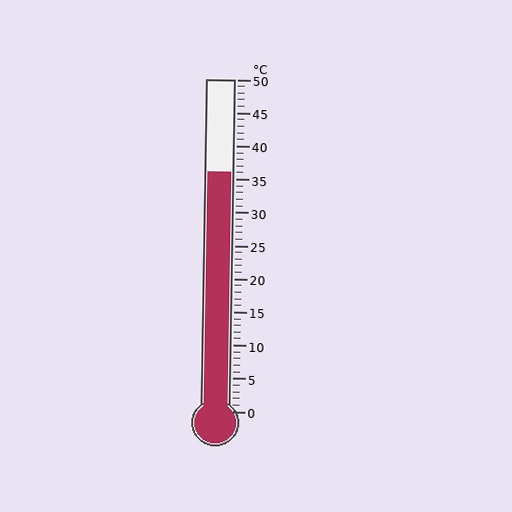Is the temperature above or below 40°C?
The temperature is below 40°C.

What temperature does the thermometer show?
The thermometer shows approximately 36°C.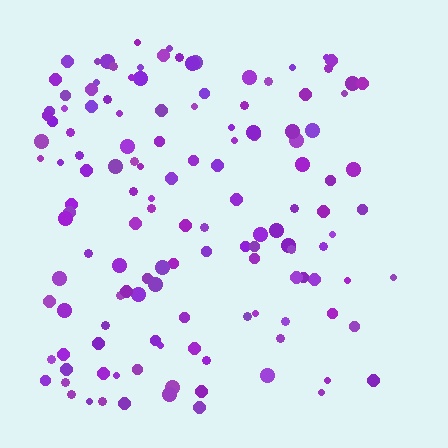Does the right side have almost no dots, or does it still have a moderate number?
Still a moderate number, just noticeably fewer than the left.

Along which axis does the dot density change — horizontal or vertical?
Horizontal.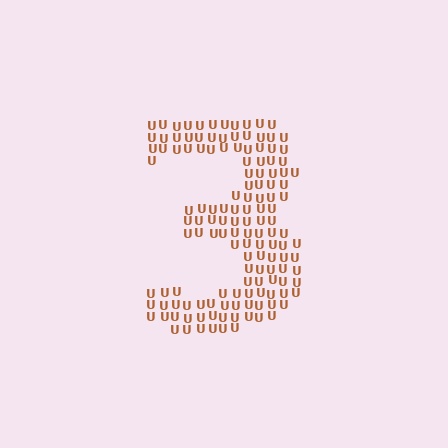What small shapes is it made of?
It is made of small letter U's.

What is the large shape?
The large shape is the digit 3.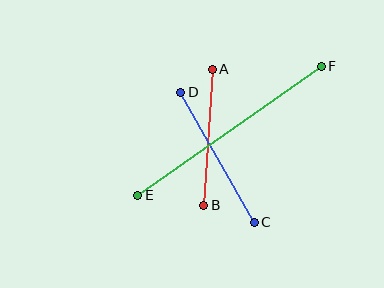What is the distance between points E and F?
The distance is approximately 224 pixels.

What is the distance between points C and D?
The distance is approximately 149 pixels.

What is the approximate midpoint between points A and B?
The midpoint is at approximately (208, 137) pixels.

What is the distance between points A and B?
The distance is approximately 136 pixels.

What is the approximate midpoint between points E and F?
The midpoint is at approximately (229, 131) pixels.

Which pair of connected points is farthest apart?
Points E and F are farthest apart.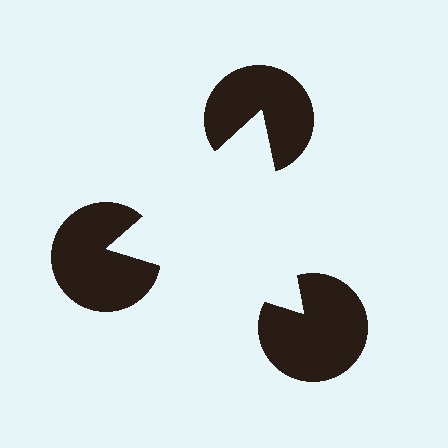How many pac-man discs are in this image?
There are 3 — one at each vertex of the illusory triangle.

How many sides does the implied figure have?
3 sides.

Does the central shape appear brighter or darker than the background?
It typically appears slightly brighter than the background, even though no actual brightness change is drawn.